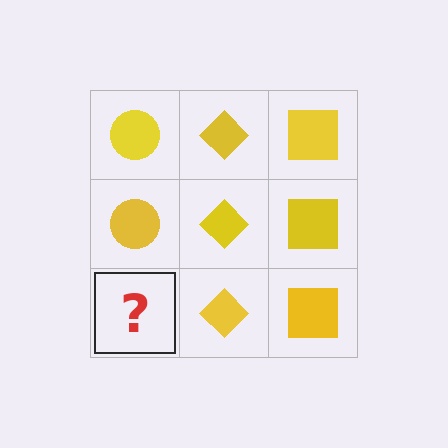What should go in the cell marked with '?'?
The missing cell should contain a yellow circle.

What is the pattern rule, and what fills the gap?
The rule is that each column has a consistent shape. The gap should be filled with a yellow circle.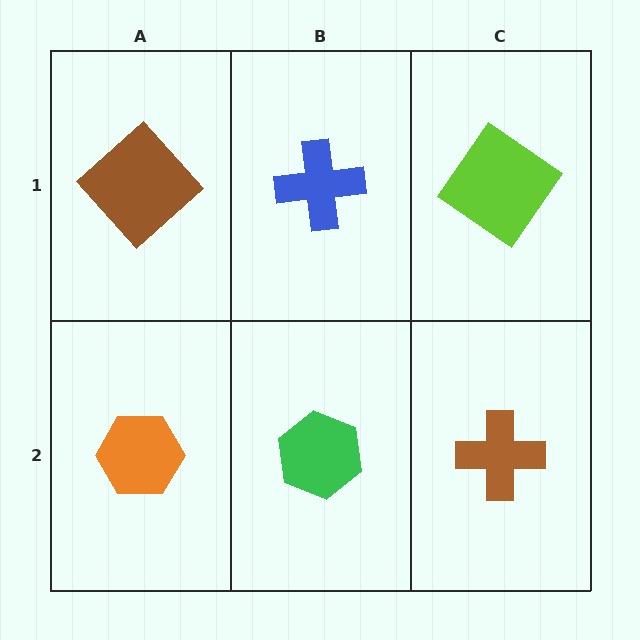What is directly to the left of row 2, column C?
A green hexagon.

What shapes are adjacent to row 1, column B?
A green hexagon (row 2, column B), a brown diamond (row 1, column A), a lime diamond (row 1, column C).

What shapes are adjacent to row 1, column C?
A brown cross (row 2, column C), a blue cross (row 1, column B).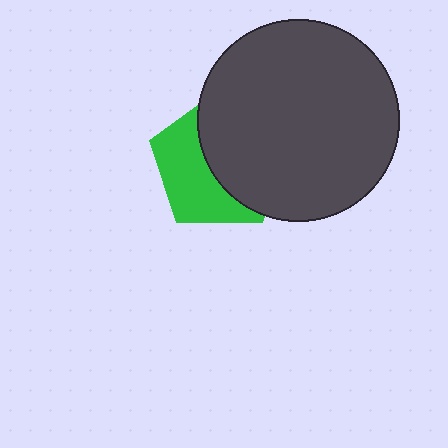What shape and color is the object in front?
The object in front is a dark gray circle.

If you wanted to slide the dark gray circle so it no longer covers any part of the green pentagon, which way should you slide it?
Slide it right — that is the most direct way to separate the two shapes.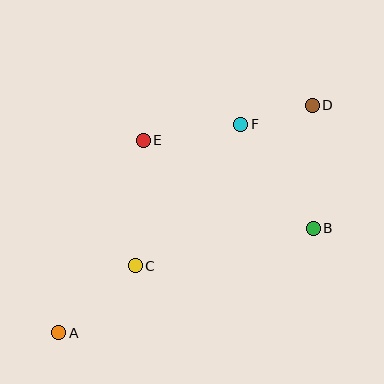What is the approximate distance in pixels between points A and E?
The distance between A and E is approximately 210 pixels.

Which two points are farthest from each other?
Points A and D are farthest from each other.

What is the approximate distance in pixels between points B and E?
The distance between B and E is approximately 191 pixels.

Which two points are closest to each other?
Points D and F are closest to each other.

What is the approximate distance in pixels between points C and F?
The distance between C and F is approximately 176 pixels.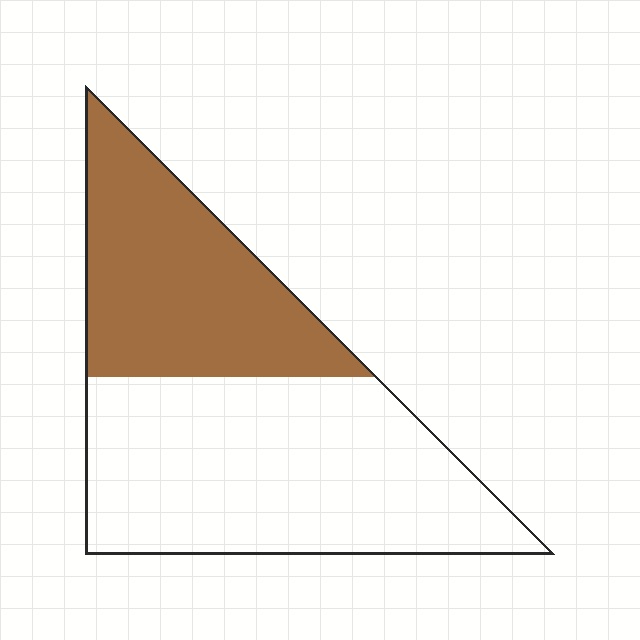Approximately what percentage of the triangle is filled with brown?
Approximately 40%.